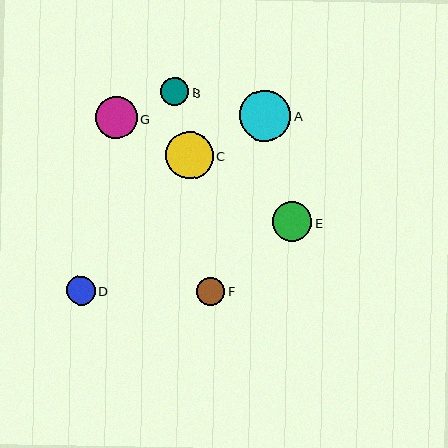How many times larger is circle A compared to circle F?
Circle A is approximately 1.8 times the size of circle F.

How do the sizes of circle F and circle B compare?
Circle F and circle B are approximately the same size.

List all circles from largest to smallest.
From largest to smallest: A, C, G, E, D, F, B.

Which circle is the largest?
Circle A is the largest with a size of approximately 51 pixels.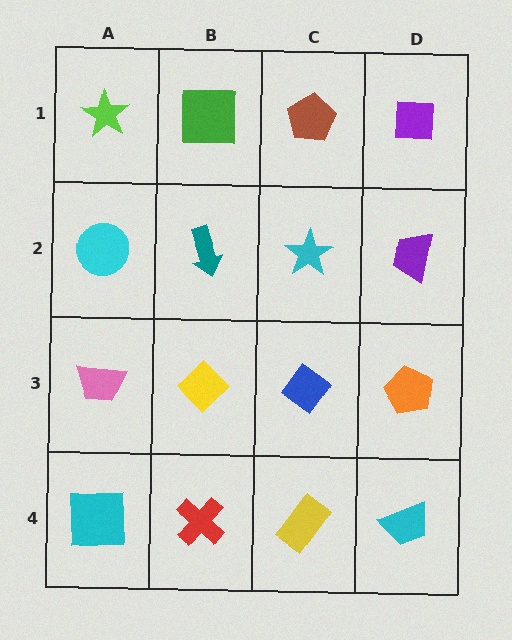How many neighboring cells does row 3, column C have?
4.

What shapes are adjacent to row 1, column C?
A cyan star (row 2, column C), a green square (row 1, column B), a purple square (row 1, column D).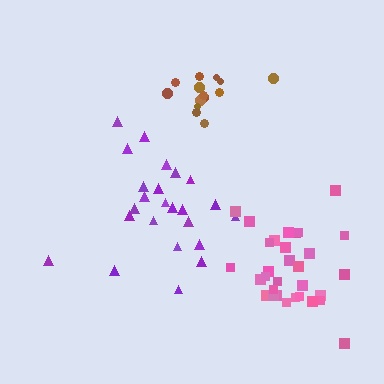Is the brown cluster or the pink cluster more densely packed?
Pink.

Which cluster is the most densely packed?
Pink.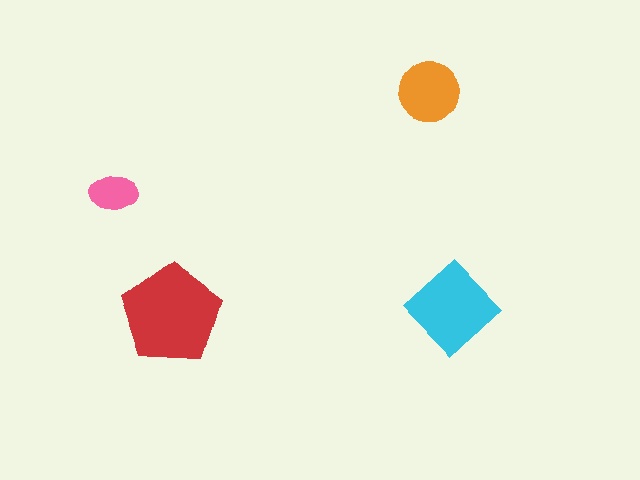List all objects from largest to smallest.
The red pentagon, the cyan diamond, the orange circle, the pink ellipse.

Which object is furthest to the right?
The cyan diamond is rightmost.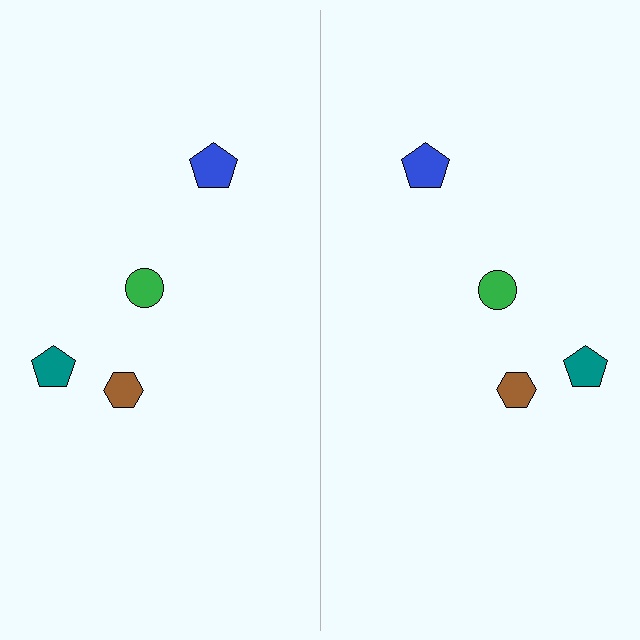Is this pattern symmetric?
Yes, this pattern has bilateral (reflection) symmetry.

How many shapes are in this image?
There are 8 shapes in this image.